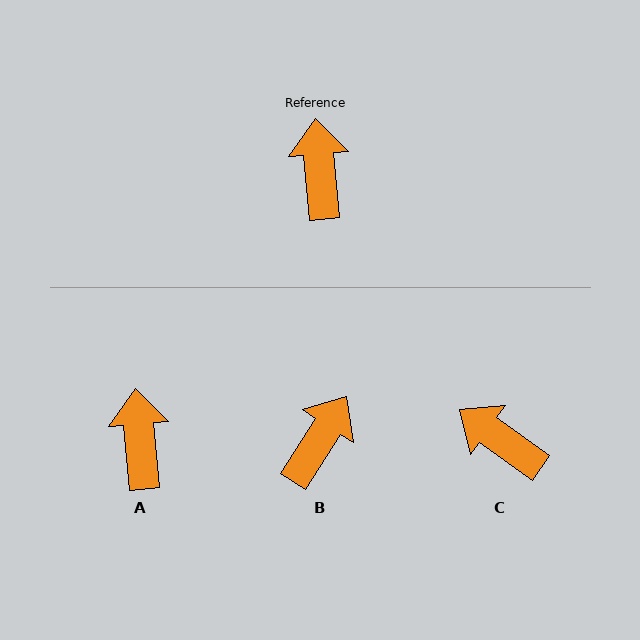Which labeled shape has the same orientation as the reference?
A.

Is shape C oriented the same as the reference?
No, it is off by about 49 degrees.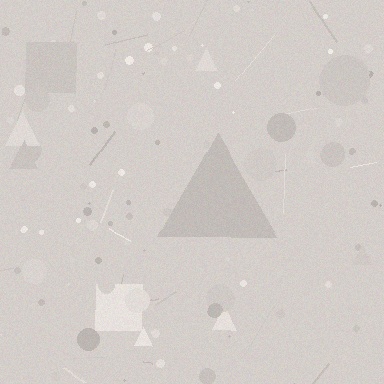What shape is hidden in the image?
A triangle is hidden in the image.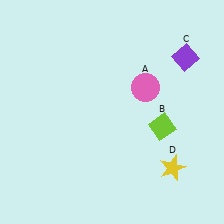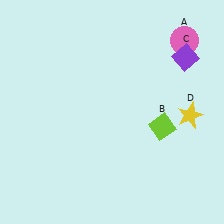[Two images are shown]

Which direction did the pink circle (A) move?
The pink circle (A) moved up.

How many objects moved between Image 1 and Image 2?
2 objects moved between the two images.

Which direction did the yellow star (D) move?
The yellow star (D) moved up.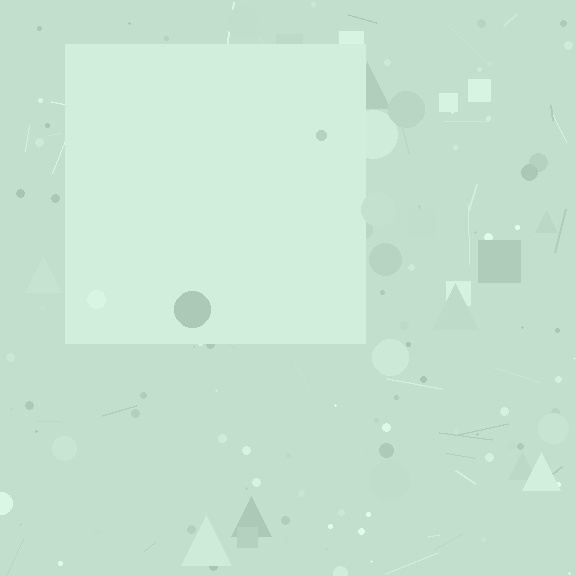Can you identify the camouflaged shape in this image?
The camouflaged shape is a square.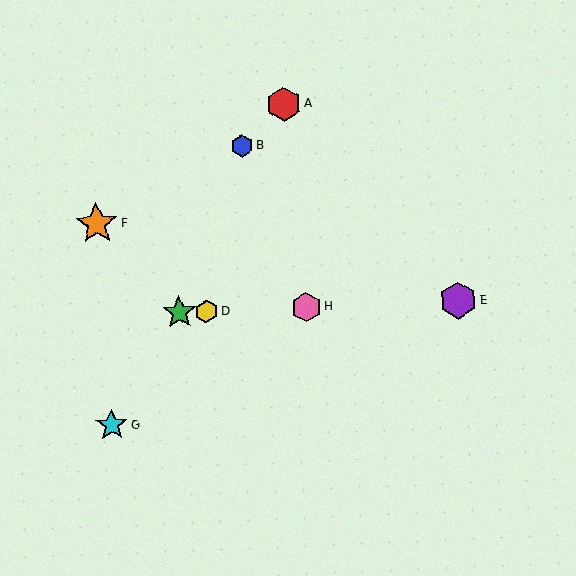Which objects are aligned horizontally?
Objects C, D, E, H are aligned horizontally.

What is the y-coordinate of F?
Object F is at y≈224.